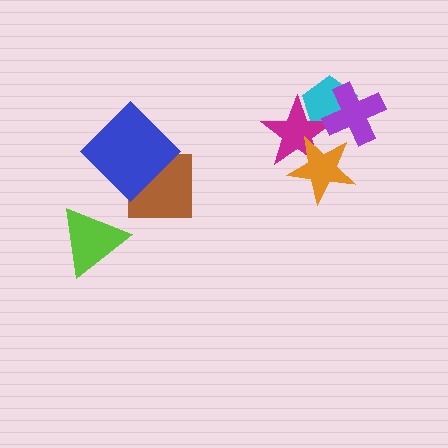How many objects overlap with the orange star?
1 object overlaps with the orange star.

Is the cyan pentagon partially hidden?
Yes, it is partially covered by another shape.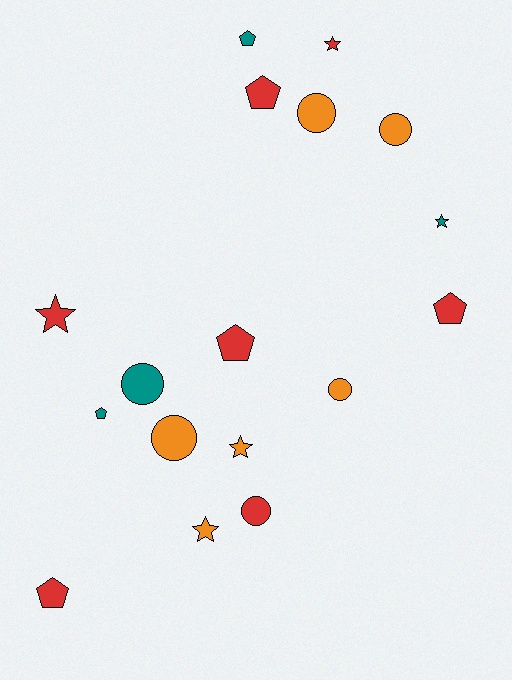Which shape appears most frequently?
Pentagon, with 6 objects.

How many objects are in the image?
There are 17 objects.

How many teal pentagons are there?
There are 2 teal pentagons.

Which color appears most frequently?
Red, with 7 objects.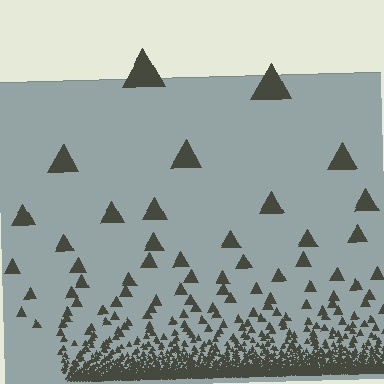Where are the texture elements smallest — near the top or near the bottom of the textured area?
Near the bottom.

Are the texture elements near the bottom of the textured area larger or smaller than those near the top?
Smaller. The gradient is inverted — elements near the bottom are smaller and denser.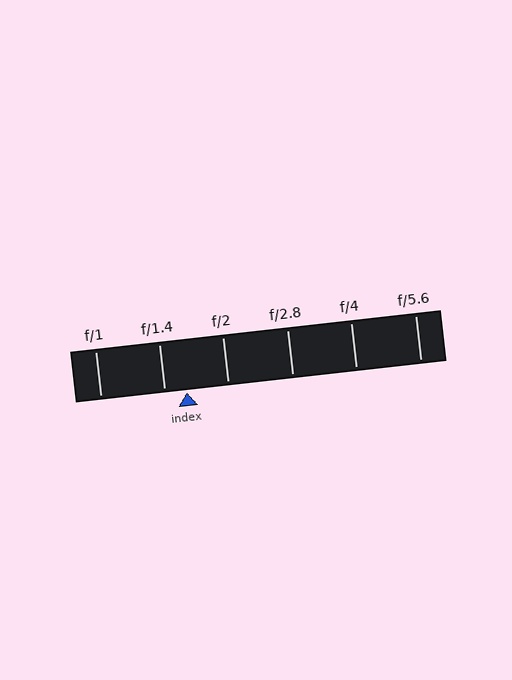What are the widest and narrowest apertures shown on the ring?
The widest aperture shown is f/1 and the narrowest is f/5.6.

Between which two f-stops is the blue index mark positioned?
The index mark is between f/1.4 and f/2.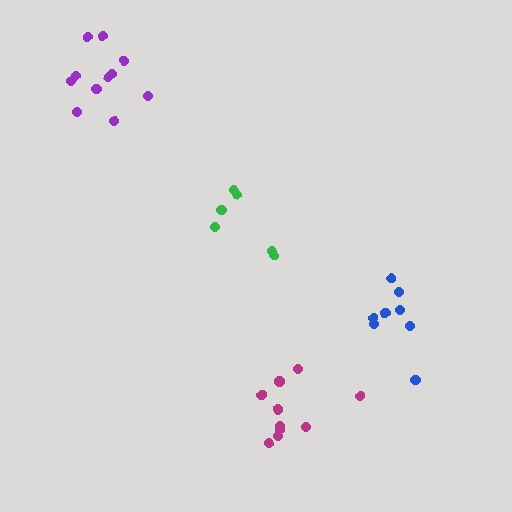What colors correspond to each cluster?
The clusters are colored: green, purple, blue, magenta.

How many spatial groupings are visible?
There are 4 spatial groupings.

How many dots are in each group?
Group 1: 6 dots, Group 2: 11 dots, Group 3: 8 dots, Group 4: 10 dots (35 total).